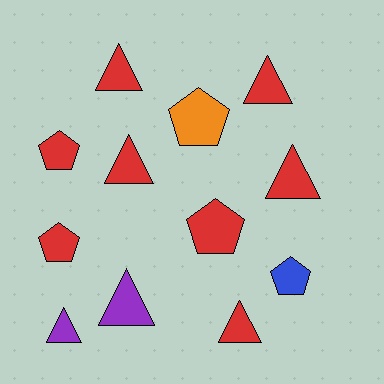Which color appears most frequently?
Red, with 8 objects.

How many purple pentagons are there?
There are no purple pentagons.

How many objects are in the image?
There are 12 objects.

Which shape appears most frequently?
Triangle, with 7 objects.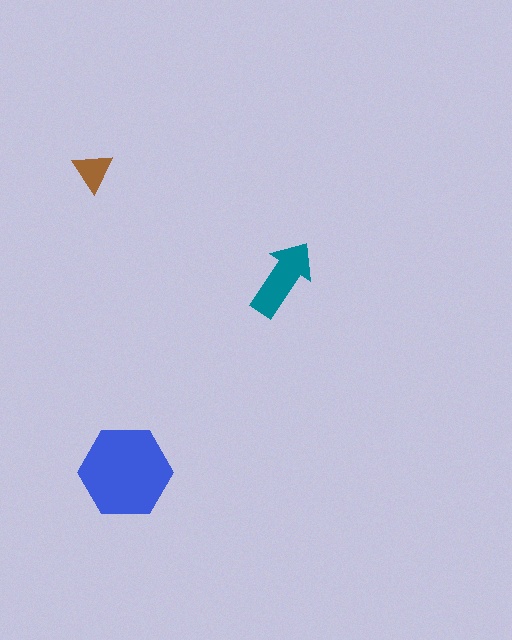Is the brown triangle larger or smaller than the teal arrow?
Smaller.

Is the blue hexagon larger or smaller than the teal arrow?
Larger.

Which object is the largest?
The blue hexagon.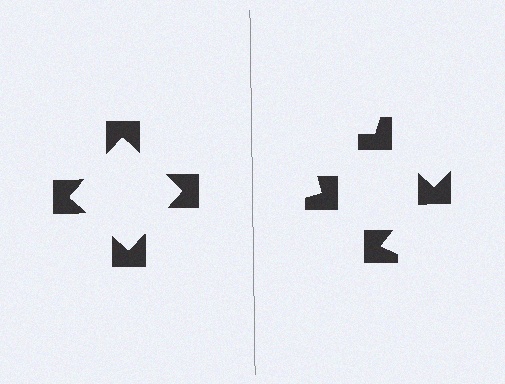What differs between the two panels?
The notched squares are positioned identically on both sides; only the wedge orientations differ. On the left they align to a square; on the right they are misaligned.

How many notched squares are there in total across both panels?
8 — 4 on each side.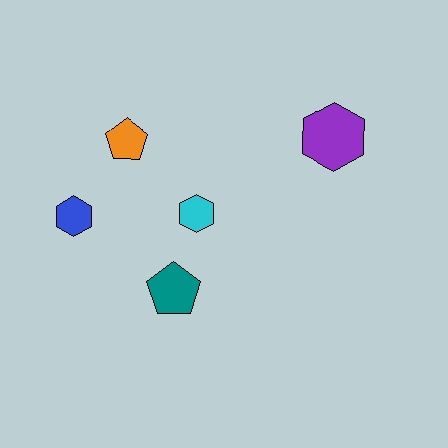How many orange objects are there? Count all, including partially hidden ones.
There is 1 orange object.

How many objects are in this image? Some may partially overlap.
There are 5 objects.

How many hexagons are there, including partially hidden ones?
There are 3 hexagons.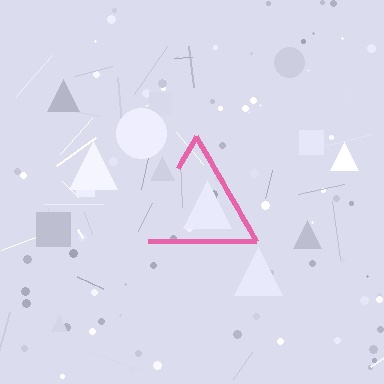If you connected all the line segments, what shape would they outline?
They would outline a triangle.